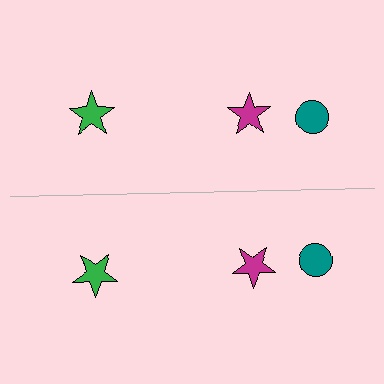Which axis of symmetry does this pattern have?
The pattern has a horizontal axis of symmetry running through the center of the image.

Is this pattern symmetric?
Yes, this pattern has bilateral (reflection) symmetry.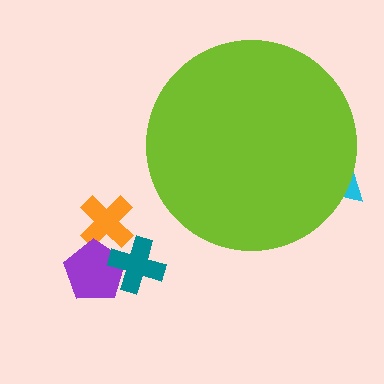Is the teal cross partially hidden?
No, the teal cross is fully visible.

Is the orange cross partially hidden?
No, the orange cross is fully visible.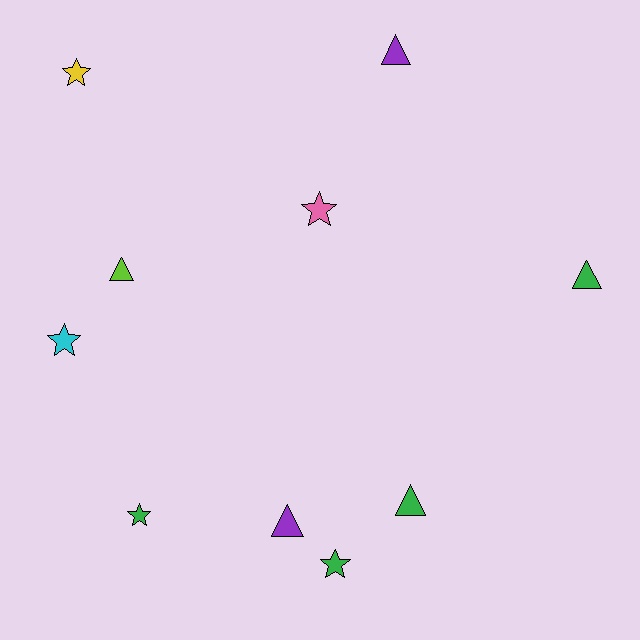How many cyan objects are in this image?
There is 1 cyan object.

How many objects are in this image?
There are 10 objects.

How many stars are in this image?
There are 5 stars.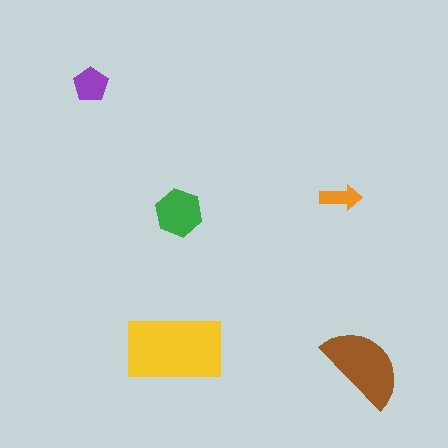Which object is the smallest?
The orange arrow.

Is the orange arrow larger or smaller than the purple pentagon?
Smaller.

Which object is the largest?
The yellow rectangle.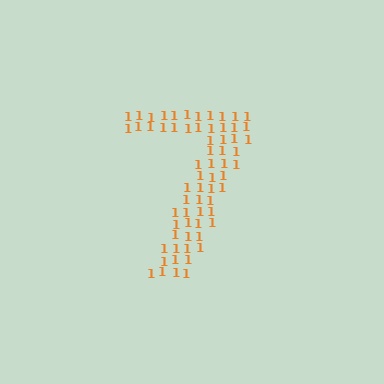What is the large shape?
The large shape is the digit 7.